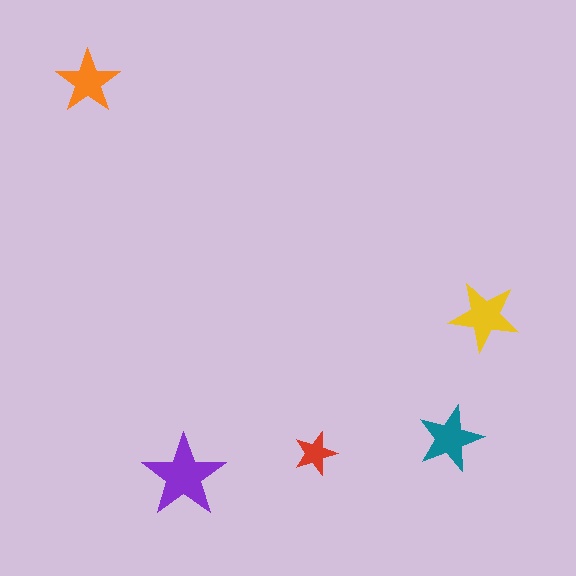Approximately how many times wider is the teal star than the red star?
About 1.5 times wider.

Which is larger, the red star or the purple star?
The purple one.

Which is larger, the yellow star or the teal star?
The yellow one.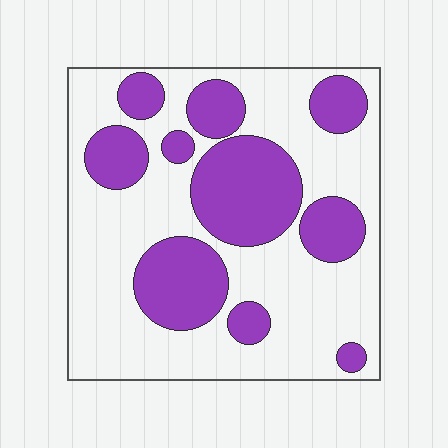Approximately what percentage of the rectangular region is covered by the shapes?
Approximately 35%.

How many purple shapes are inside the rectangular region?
10.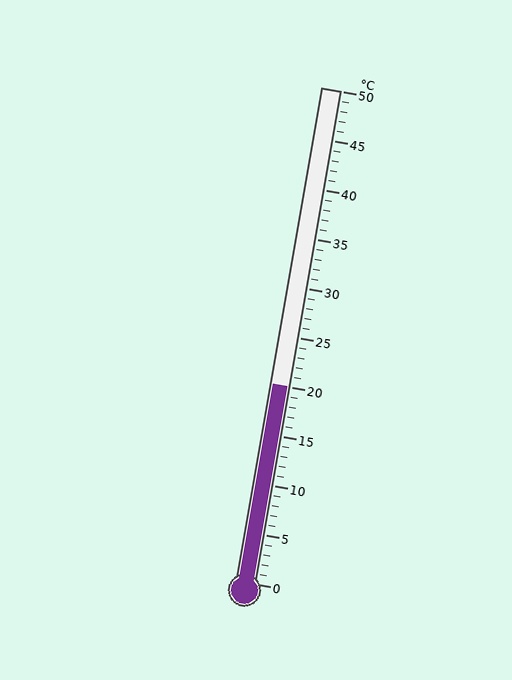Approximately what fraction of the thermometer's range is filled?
The thermometer is filled to approximately 40% of its range.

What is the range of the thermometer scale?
The thermometer scale ranges from 0°C to 50°C.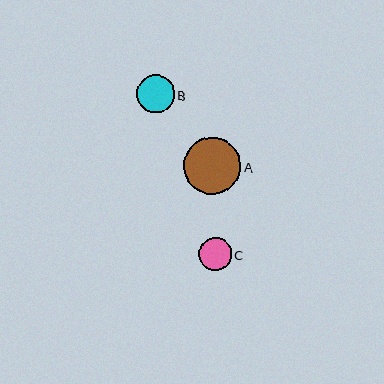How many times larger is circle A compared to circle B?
Circle A is approximately 1.5 times the size of circle B.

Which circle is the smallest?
Circle C is the smallest with a size of approximately 33 pixels.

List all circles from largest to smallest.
From largest to smallest: A, B, C.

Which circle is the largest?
Circle A is the largest with a size of approximately 57 pixels.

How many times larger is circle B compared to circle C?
Circle B is approximately 1.1 times the size of circle C.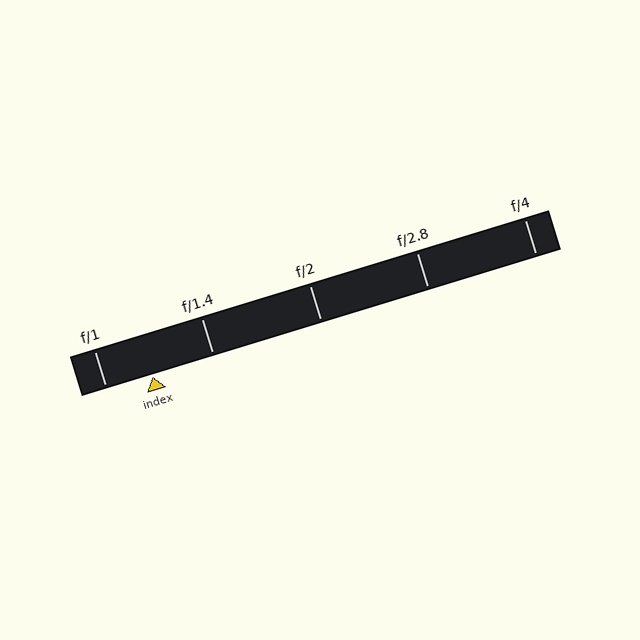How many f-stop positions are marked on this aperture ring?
There are 5 f-stop positions marked.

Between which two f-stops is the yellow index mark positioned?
The index mark is between f/1 and f/1.4.